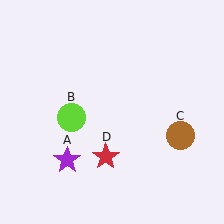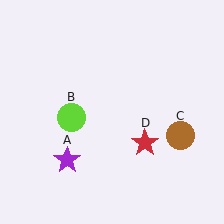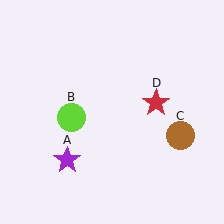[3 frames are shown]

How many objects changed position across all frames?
1 object changed position: red star (object D).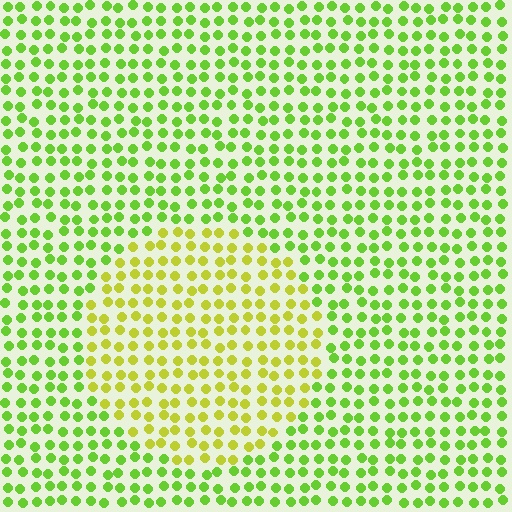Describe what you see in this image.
The image is filled with small lime elements in a uniform arrangement. A circle-shaped region is visible where the elements are tinted to a slightly different hue, forming a subtle color boundary.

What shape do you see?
I see a circle.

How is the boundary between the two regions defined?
The boundary is defined purely by a slight shift in hue (about 33 degrees). Spacing, size, and orientation are identical on both sides.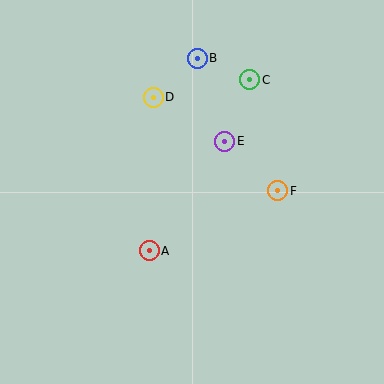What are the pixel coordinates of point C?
Point C is at (250, 80).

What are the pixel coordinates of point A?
Point A is at (149, 251).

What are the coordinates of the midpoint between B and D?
The midpoint between B and D is at (175, 78).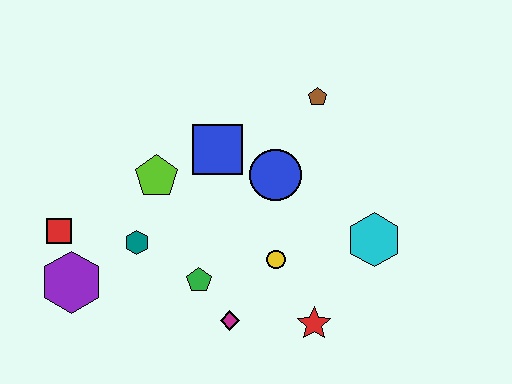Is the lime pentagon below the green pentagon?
No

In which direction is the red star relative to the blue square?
The red star is below the blue square.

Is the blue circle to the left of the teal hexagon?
No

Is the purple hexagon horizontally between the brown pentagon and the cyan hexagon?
No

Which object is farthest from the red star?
The red square is farthest from the red star.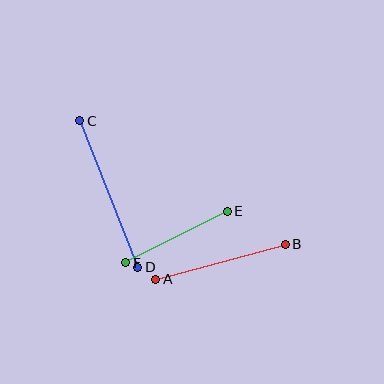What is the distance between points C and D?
The distance is approximately 157 pixels.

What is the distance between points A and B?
The distance is approximately 134 pixels.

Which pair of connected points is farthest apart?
Points C and D are farthest apart.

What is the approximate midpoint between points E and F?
The midpoint is at approximately (177, 237) pixels.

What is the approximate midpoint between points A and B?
The midpoint is at approximately (220, 262) pixels.